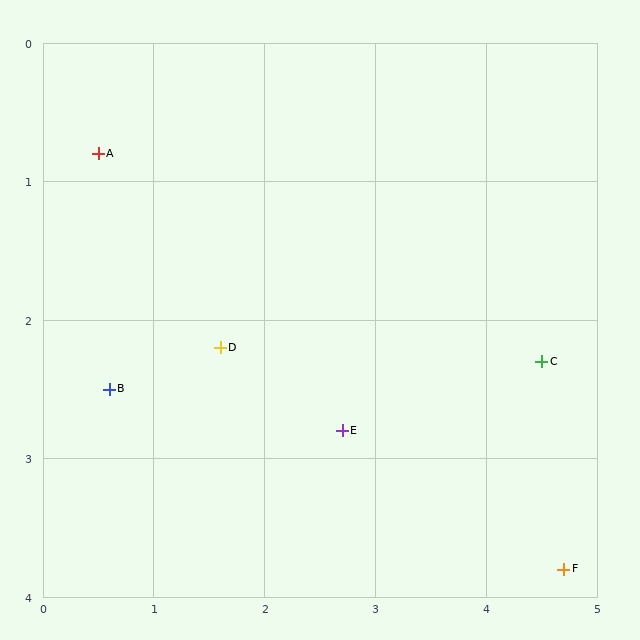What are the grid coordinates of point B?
Point B is at approximately (0.6, 2.5).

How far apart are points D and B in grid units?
Points D and B are about 1.0 grid units apart.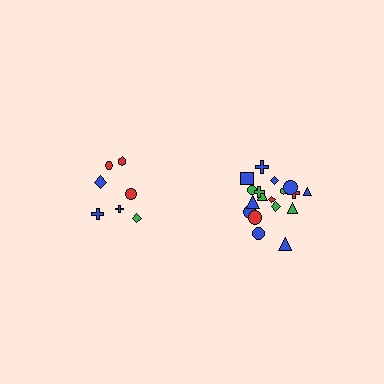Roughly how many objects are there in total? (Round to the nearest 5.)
Roughly 25 objects in total.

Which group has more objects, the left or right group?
The right group.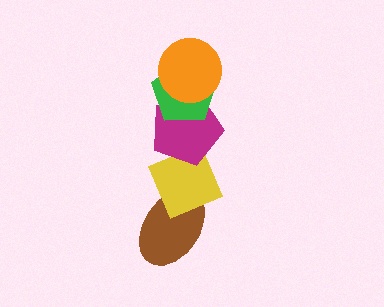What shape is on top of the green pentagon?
The orange circle is on top of the green pentagon.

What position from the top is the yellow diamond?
The yellow diamond is 4th from the top.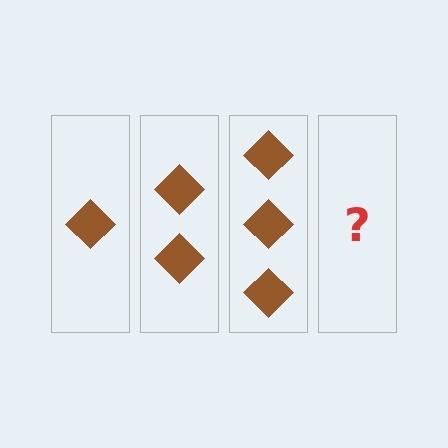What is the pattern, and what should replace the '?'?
The pattern is that each step adds one more diamond. The '?' should be 4 diamonds.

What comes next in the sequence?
The next element should be 4 diamonds.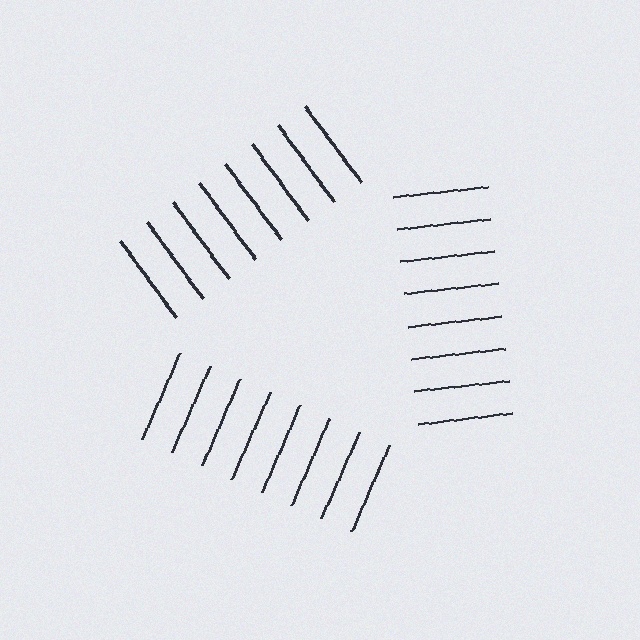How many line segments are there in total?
24 — 8 along each of the 3 edges.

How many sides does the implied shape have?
3 sides — the line-ends trace a triangle.